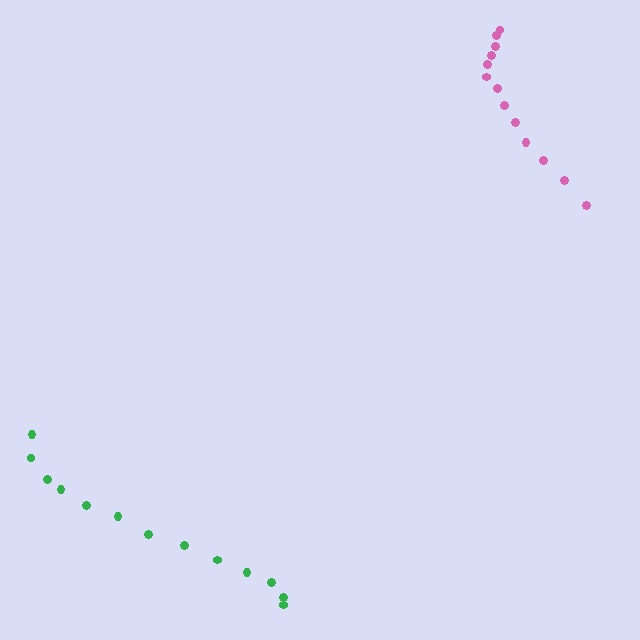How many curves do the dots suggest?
There are 2 distinct paths.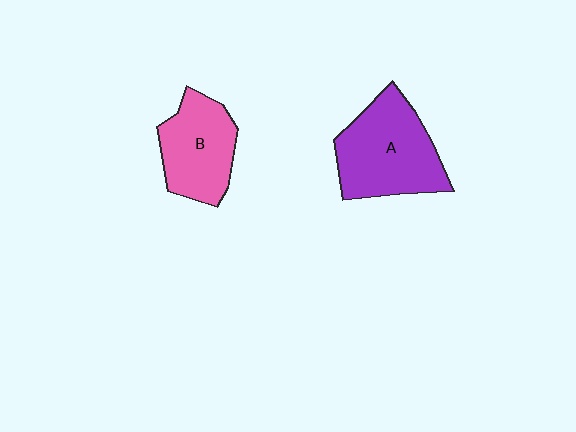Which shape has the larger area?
Shape A (purple).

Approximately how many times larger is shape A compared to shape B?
Approximately 1.3 times.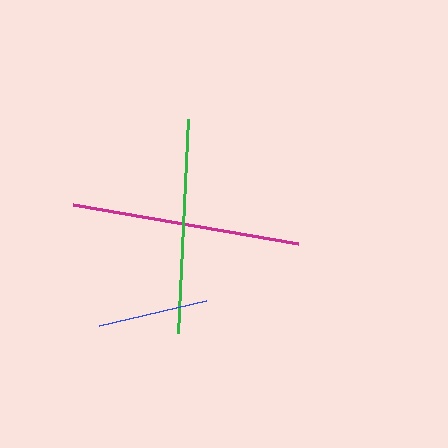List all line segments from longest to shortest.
From longest to shortest: magenta, green, blue.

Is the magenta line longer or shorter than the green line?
The magenta line is longer than the green line.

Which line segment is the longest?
The magenta line is the longest at approximately 228 pixels.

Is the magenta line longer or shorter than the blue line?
The magenta line is longer than the blue line.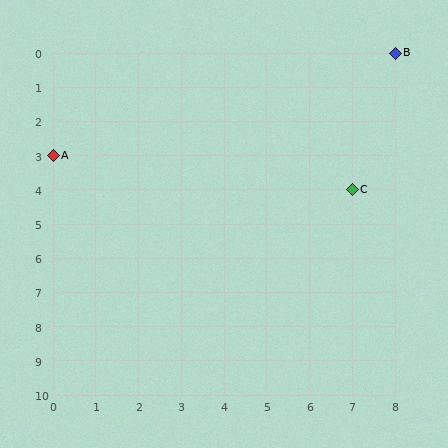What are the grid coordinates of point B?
Point B is at grid coordinates (8, 0).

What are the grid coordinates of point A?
Point A is at grid coordinates (0, 3).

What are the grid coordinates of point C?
Point C is at grid coordinates (7, 4).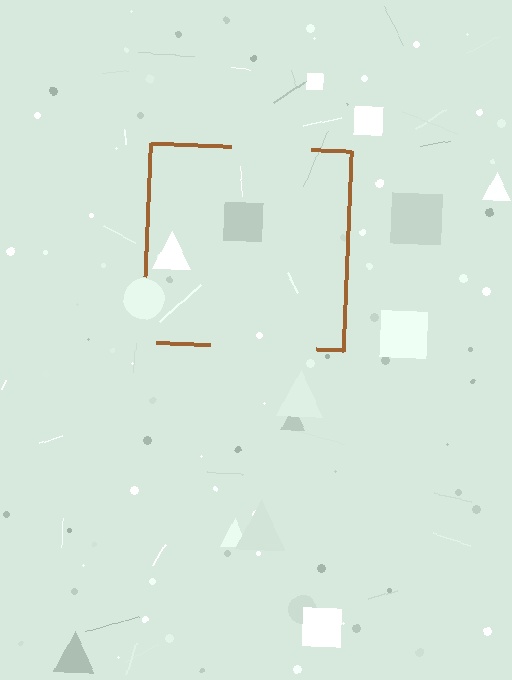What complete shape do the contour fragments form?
The contour fragments form a square.